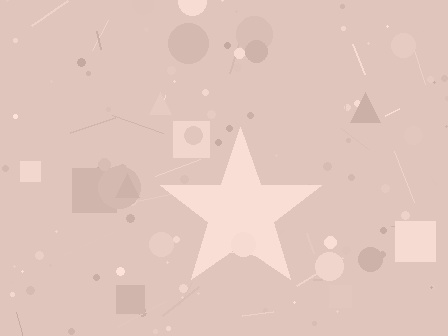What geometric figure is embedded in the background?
A star is embedded in the background.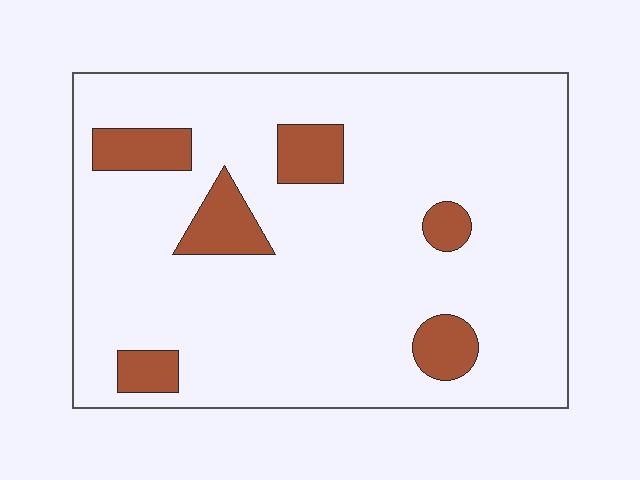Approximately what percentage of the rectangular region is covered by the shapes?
Approximately 15%.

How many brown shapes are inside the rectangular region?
6.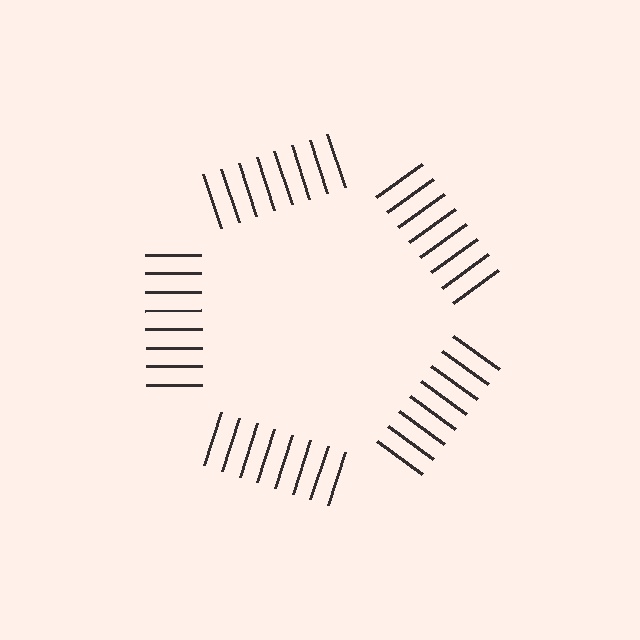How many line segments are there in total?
40 — 8 along each of the 5 edges.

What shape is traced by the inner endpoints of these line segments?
An illusory pentagon — the line segments terminate on its edges but no continuous stroke is drawn.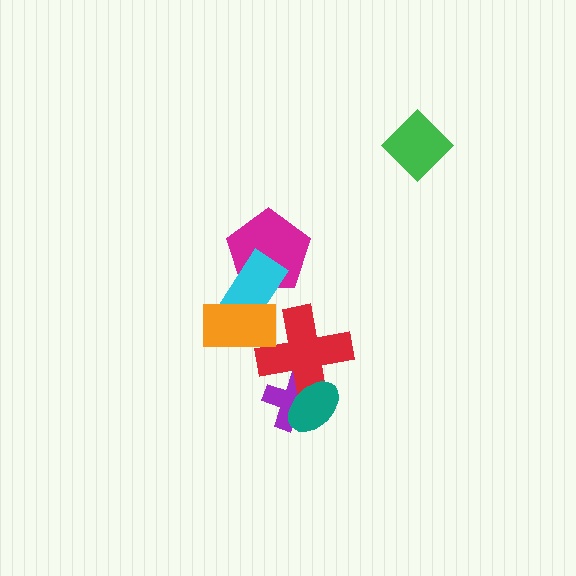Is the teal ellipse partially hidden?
No, no other shape covers it.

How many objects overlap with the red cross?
3 objects overlap with the red cross.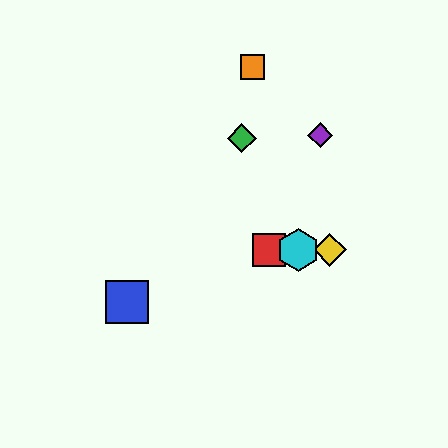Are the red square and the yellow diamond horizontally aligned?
Yes, both are at y≈250.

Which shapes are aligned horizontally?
The red square, the yellow diamond, the cyan hexagon are aligned horizontally.